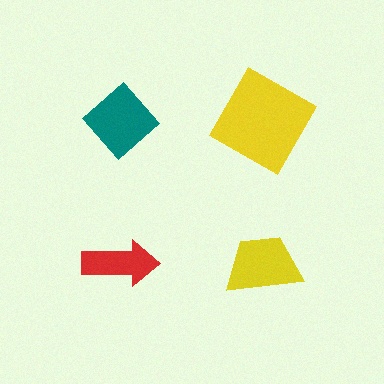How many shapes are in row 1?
2 shapes.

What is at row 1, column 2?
A yellow diamond.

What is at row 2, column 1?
A red arrow.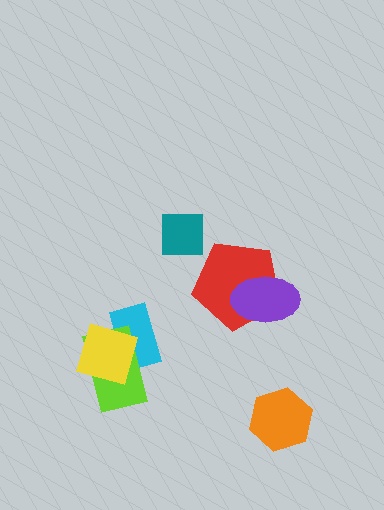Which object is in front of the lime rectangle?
The yellow diamond is in front of the lime rectangle.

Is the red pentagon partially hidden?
Yes, it is partially covered by another shape.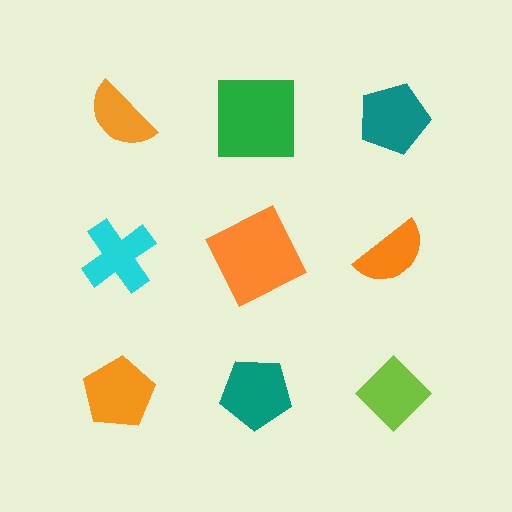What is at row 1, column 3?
A teal pentagon.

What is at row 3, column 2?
A teal pentagon.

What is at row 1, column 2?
A green square.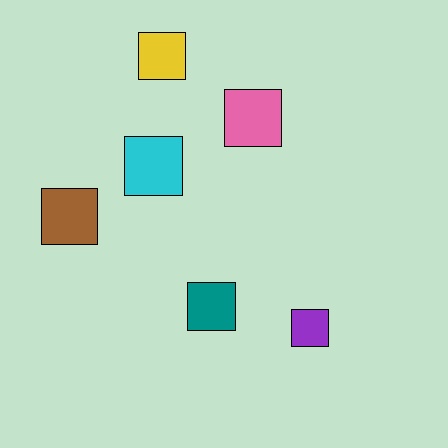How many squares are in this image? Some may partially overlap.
There are 6 squares.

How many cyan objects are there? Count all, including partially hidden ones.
There is 1 cyan object.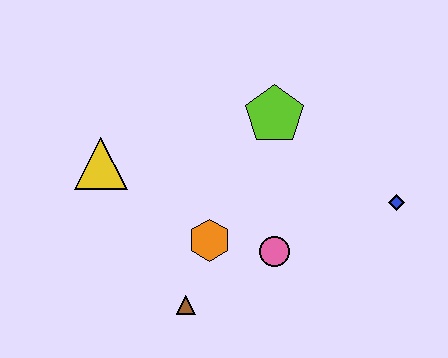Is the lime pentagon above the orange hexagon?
Yes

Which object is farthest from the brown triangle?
The blue diamond is farthest from the brown triangle.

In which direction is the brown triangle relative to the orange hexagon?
The brown triangle is below the orange hexagon.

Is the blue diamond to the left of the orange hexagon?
No